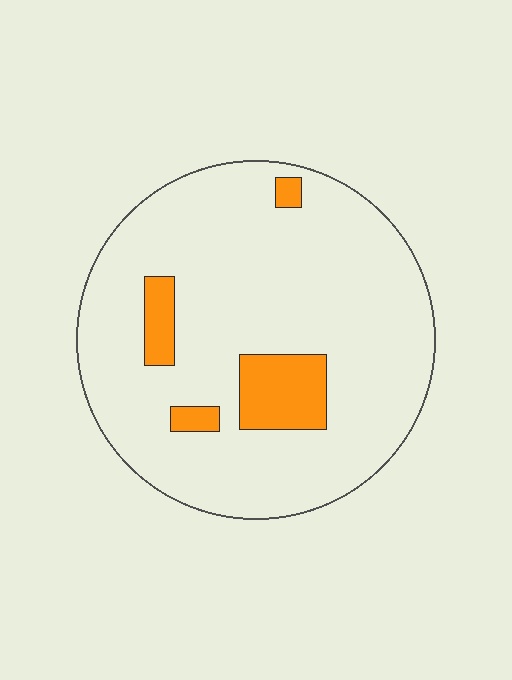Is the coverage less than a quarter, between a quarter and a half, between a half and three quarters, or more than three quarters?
Less than a quarter.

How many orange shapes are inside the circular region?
4.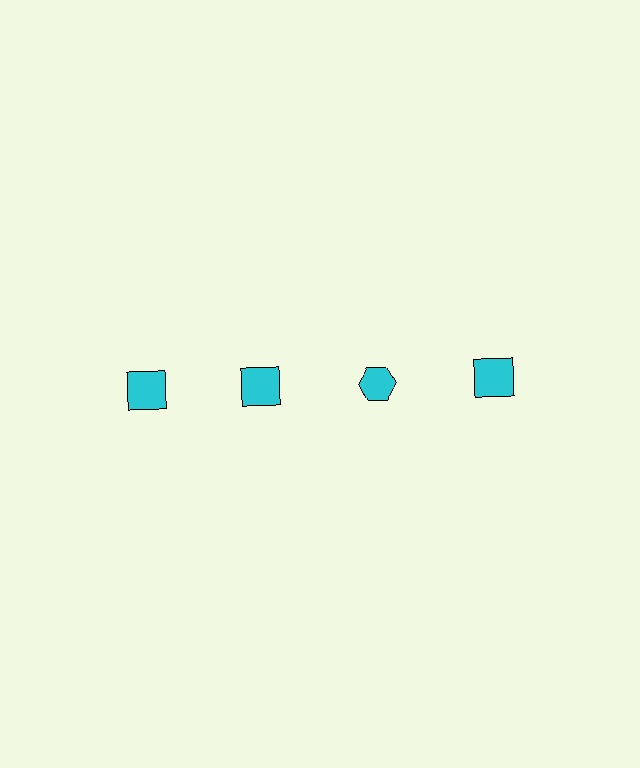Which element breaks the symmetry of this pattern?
The cyan hexagon in the top row, center column breaks the symmetry. All other shapes are cyan squares.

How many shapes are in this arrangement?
There are 4 shapes arranged in a grid pattern.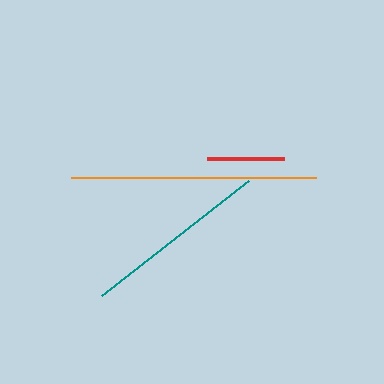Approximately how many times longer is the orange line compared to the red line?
The orange line is approximately 3.2 times the length of the red line.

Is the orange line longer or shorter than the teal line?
The orange line is longer than the teal line.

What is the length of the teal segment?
The teal segment is approximately 186 pixels long.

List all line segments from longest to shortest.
From longest to shortest: orange, teal, red.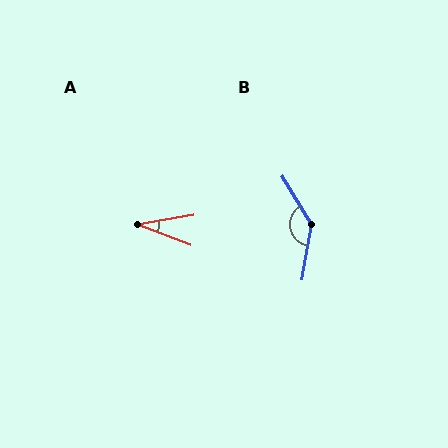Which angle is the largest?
B, at approximately 139 degrees.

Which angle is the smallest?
A, at approximately 30 degrees.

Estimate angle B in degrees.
Approximately 139 degrees.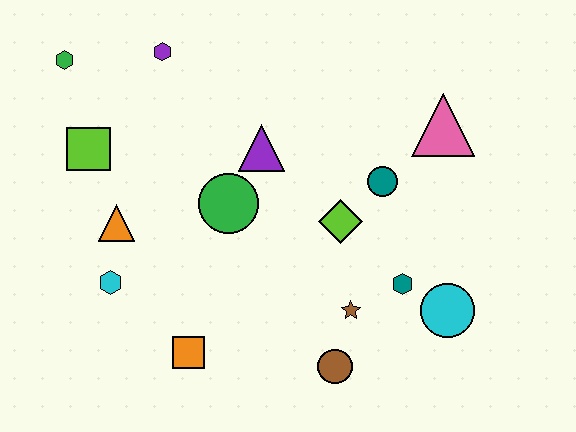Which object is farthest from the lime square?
The cyan circle is farthest from the lime square.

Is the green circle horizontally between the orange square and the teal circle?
Yes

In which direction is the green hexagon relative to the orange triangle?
The green hexagon is above the orange triangle.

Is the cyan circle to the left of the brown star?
No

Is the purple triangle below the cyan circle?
No